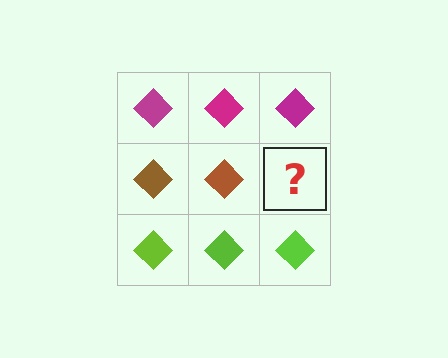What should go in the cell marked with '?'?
The missing cell should contain a brown diamond.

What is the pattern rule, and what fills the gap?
The rule is that each row has a consistent color. The gap should be filled with a brown diamond.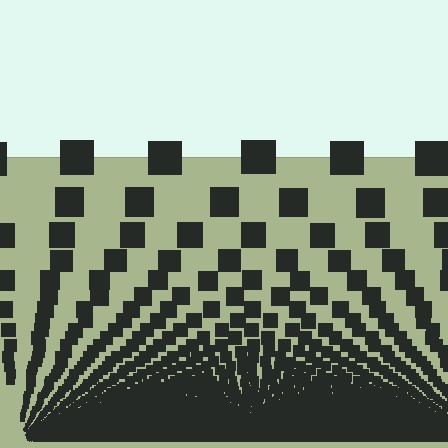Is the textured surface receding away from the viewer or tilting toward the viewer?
The surface appears to tilt toward the viewer. Texture elements get larger and sparser toward the top.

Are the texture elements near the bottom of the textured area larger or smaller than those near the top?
Smaller. The gradient is inverted — elements near the bottom are smaller and denser.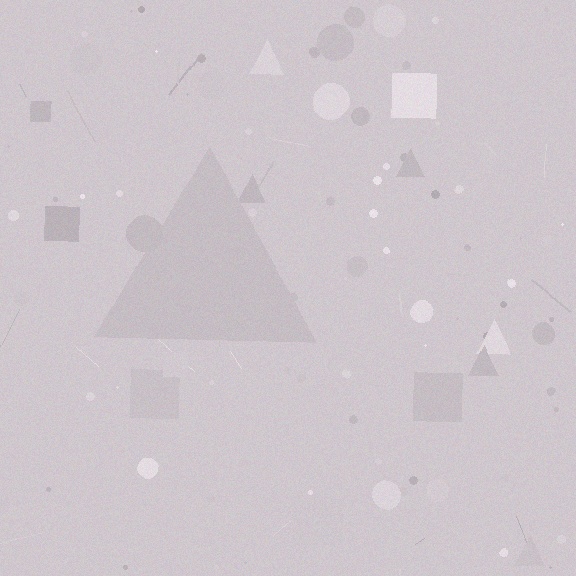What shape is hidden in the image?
A triangle is hidden in the image.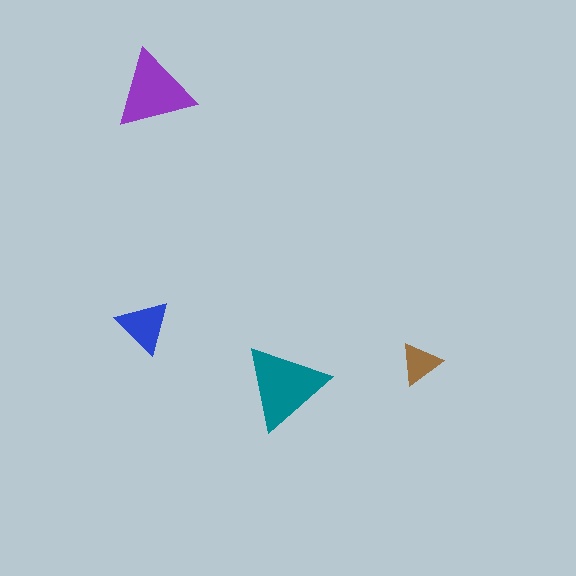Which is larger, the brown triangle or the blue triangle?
The blue one.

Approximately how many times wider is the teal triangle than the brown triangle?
About 2 times wider.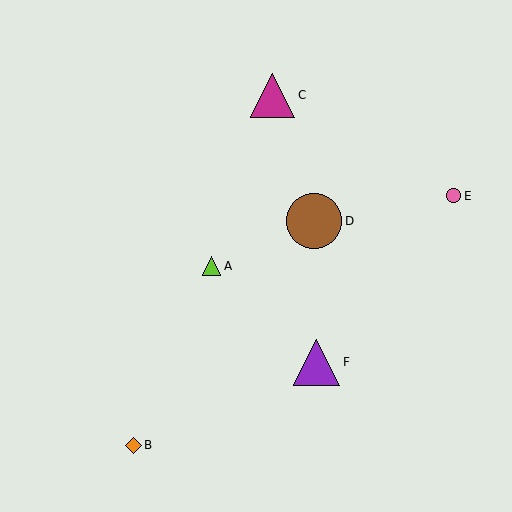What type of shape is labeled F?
Shape F is a purple triangle.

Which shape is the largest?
The brown circle (labeled D) is the largest.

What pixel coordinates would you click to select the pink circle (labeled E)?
Click at (454, 196) to select the pink circle E.